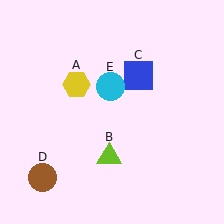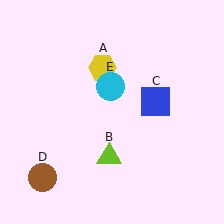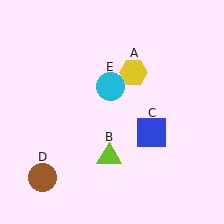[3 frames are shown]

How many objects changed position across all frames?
2 objects changed position: yellow hexagon (object A), blue square (object C).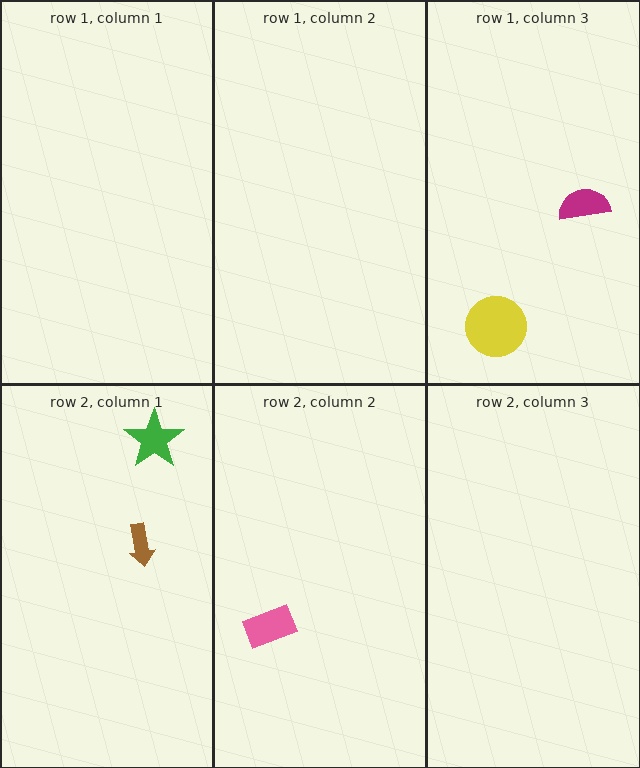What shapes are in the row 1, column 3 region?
The yellow circle, the magenta semicircle.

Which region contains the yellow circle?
The row 1, column 3 region.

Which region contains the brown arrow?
The row 2, column 1 region.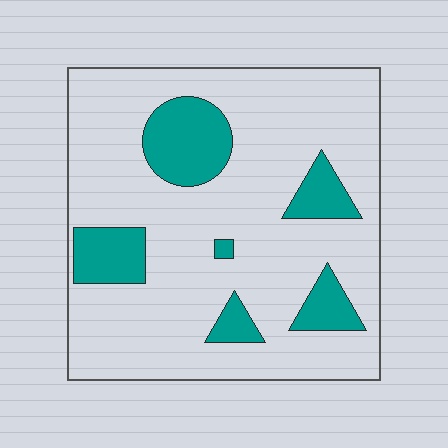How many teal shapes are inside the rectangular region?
6.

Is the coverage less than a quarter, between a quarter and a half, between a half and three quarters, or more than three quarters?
Less than a quarter.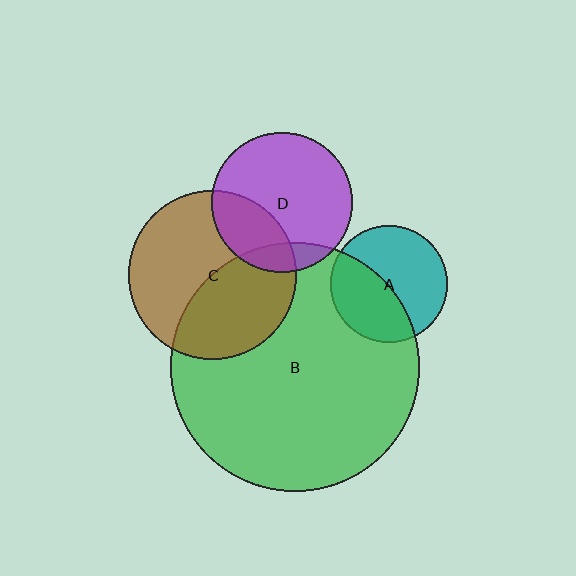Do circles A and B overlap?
Yes.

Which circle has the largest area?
Circle B (green).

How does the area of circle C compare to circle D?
Approximately 1.4 times.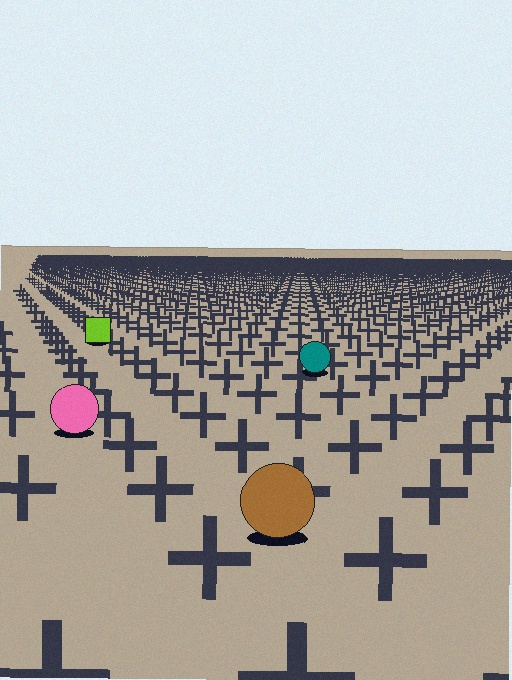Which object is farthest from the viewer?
The lime square is farthest from the viewer. It appears smaller and the ground texture around it is denser.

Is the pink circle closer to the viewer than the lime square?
Yes. The pink circle is closer — you can tell from the texture gradient: the ground texture is coarser near it.